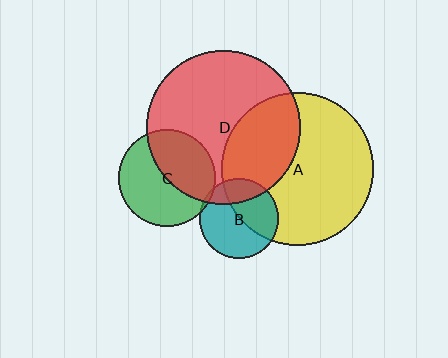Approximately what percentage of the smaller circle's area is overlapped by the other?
Approximately 5%.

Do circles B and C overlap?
Yes.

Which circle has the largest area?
Circle D (red).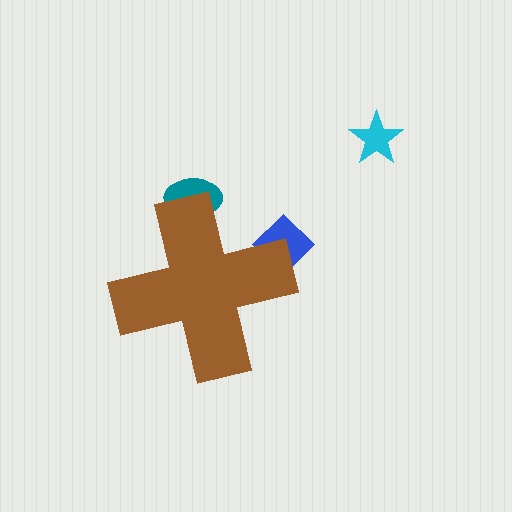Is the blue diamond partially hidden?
Yes, the blue diamond is partially hidden behind the brown cross.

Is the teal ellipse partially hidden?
Yes, the teal ellipse is partially hidden behind the brown cross.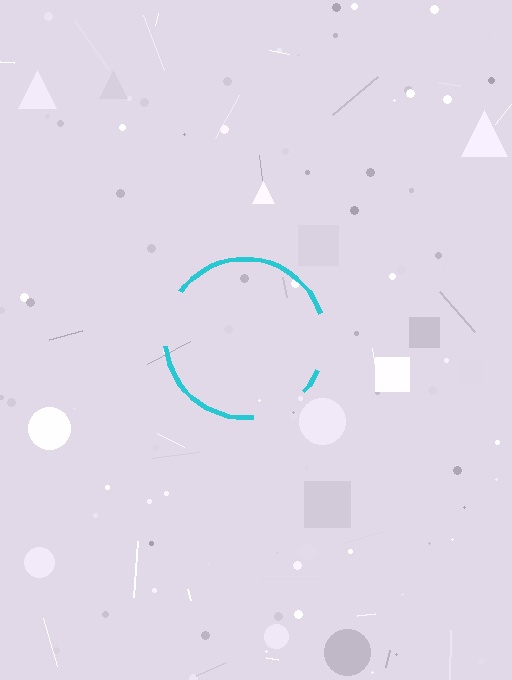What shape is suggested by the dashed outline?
The dashed outline suggests a circle.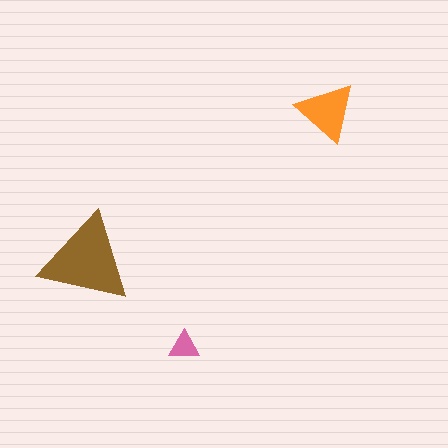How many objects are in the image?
There are 3 objects in the image.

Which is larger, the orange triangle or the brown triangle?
The brown one.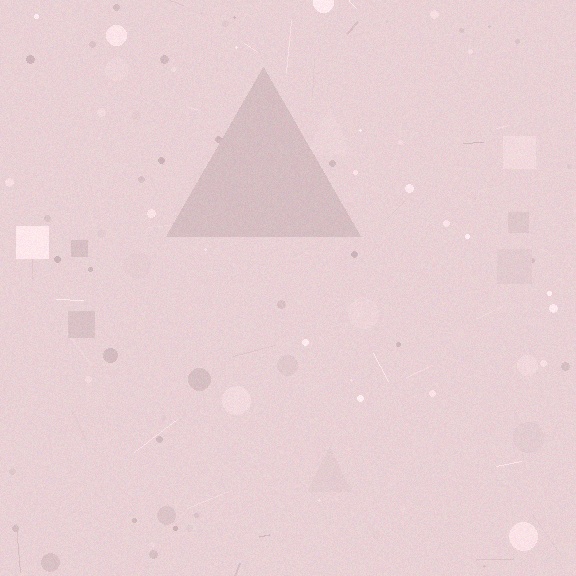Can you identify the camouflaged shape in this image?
The camouflaged shape is a triangle.